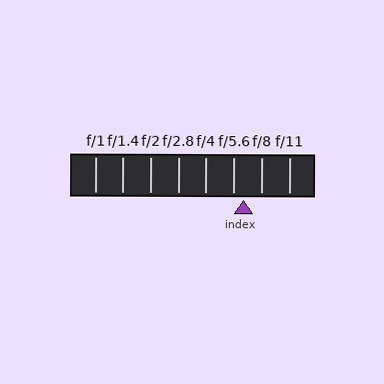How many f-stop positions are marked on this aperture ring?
There are 8 f-stop positions marked.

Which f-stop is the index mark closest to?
The index mark is closest to f/5.6.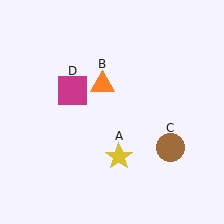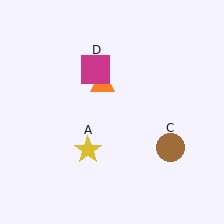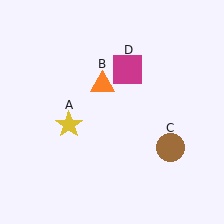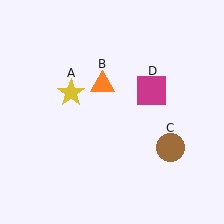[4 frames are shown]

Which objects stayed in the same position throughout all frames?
Orange triangle (object B) and brown circle (object C) remained stationary.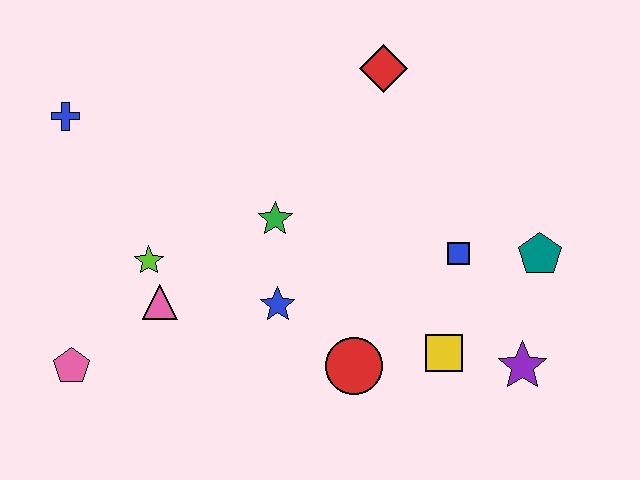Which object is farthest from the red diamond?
The pink pentagon is farthest from the red diamond.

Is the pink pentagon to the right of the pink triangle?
No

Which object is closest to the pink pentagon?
The pink triangle is closest to the pink pentagon.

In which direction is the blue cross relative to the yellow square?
The blue cross is to the left of the yellow square.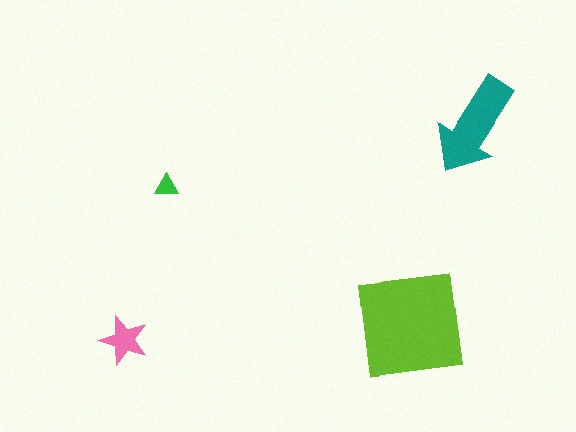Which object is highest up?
The teal arrow is topmost.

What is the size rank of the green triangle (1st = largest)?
4th.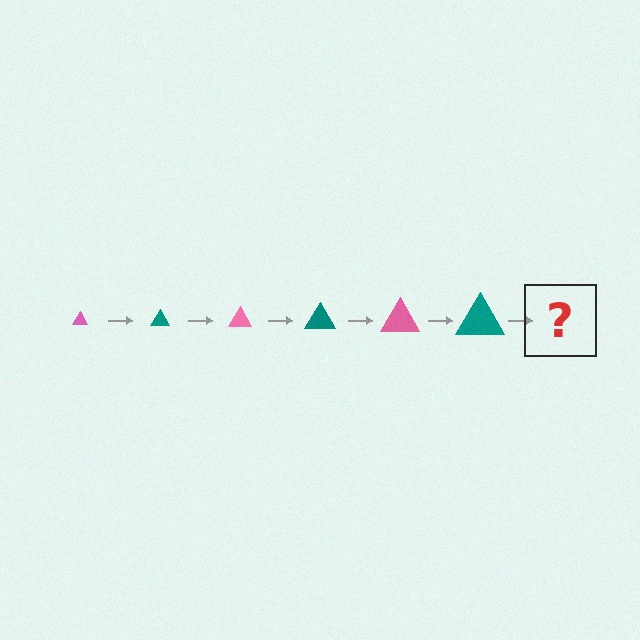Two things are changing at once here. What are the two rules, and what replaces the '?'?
The two rules are that the triangle grows larger each step and the color cycles through pink and teal. The '?' should be a pink triangle, larger than the previous one.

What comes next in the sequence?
The next element should be a pink triangle, larger than the previous one.